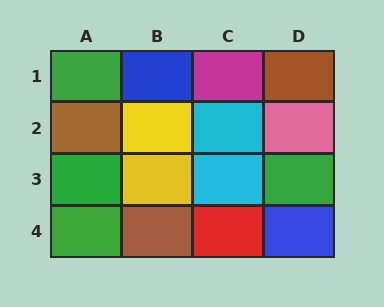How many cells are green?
4 cells are green.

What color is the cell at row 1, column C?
Magenta.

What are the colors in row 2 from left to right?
Brown, yellow, cyan, pink.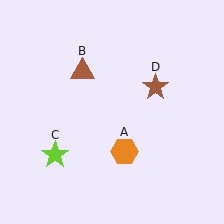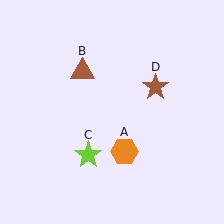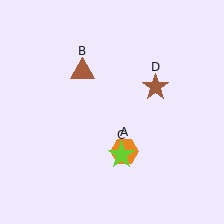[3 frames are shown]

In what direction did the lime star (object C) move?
The lime star (object C) moved right.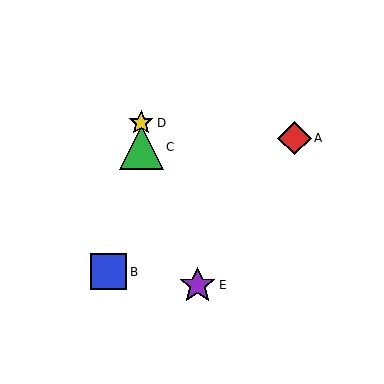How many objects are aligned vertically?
2 objects (C, D) are aligned vertically.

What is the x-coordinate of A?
Object A is at x≈295.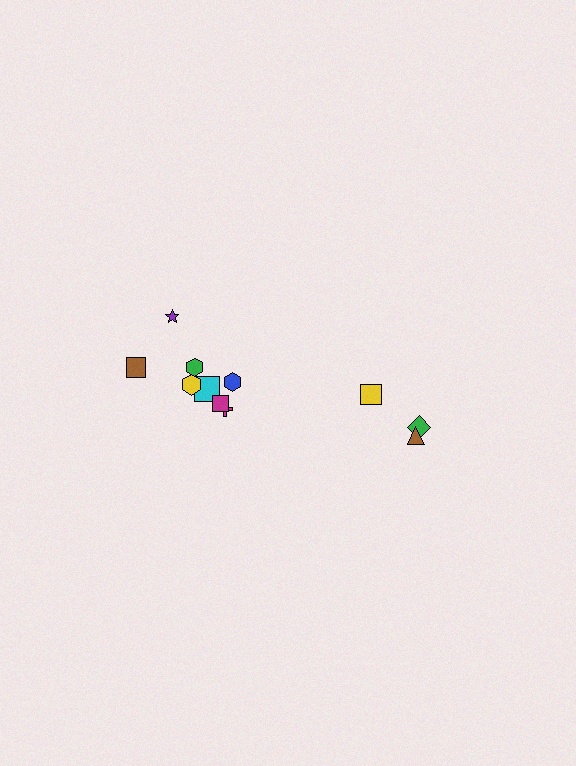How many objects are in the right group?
There are 3 objects.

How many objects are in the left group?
There are 8 objects.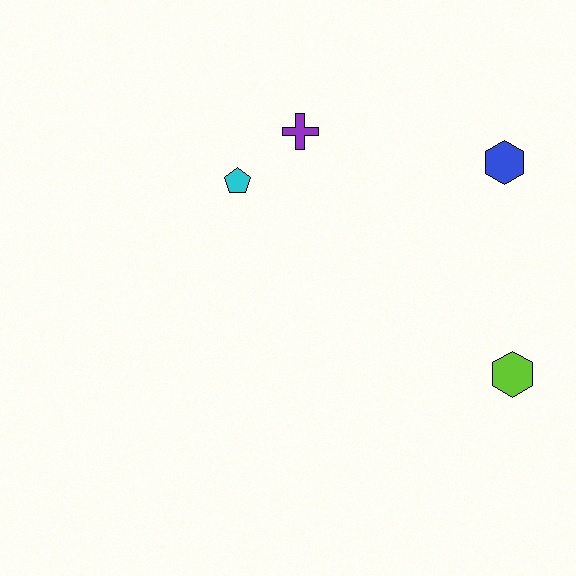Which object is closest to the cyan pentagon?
The purple cross is closest to the cyan pentagon.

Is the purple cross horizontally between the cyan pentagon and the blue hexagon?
Yes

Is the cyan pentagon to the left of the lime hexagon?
Yes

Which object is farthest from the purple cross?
The lime hexagon is farthest from the purple cross.